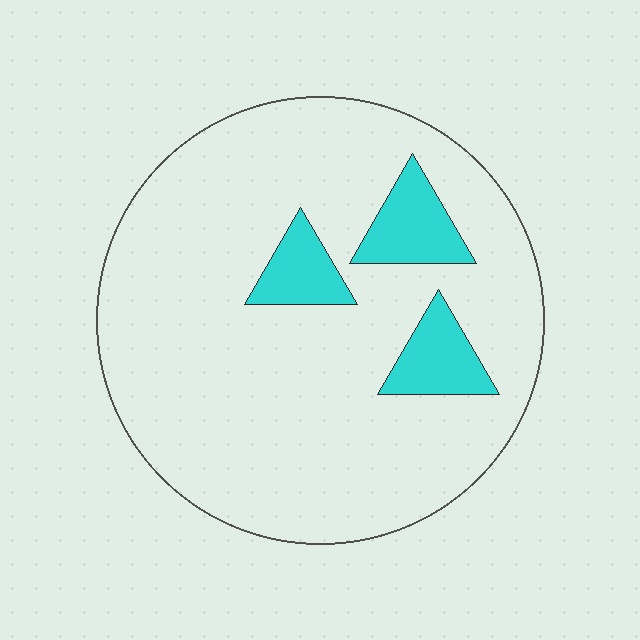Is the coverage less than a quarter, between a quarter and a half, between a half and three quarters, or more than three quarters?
Less than a quarter.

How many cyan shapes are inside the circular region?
3.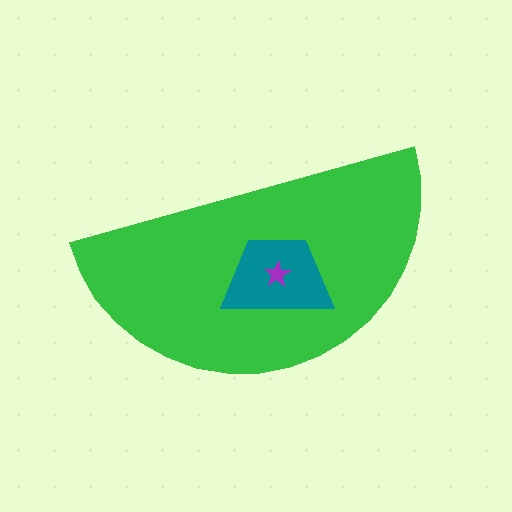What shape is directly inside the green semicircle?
The teal trapezoid.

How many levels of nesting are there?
3.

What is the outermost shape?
The green semicircle.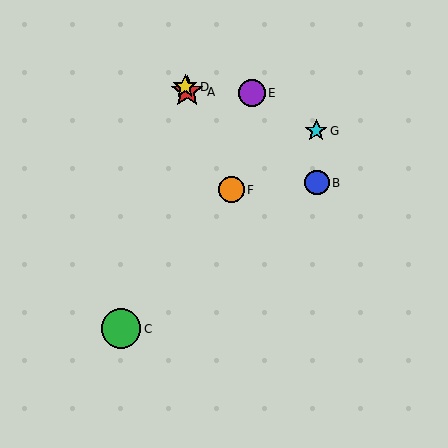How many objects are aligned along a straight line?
3 objects (A, D, F) are aligned along a straight line.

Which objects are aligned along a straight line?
Objects A, D, F are aligned along a straight line.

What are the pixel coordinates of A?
Object A is at (187, 92).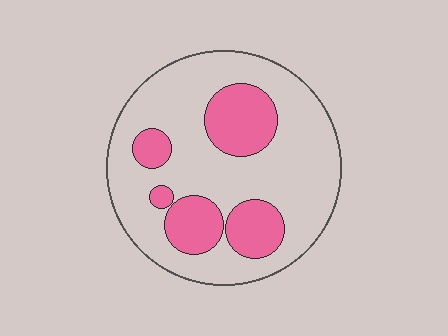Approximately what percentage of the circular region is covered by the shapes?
Approximately 25%.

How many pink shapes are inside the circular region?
5.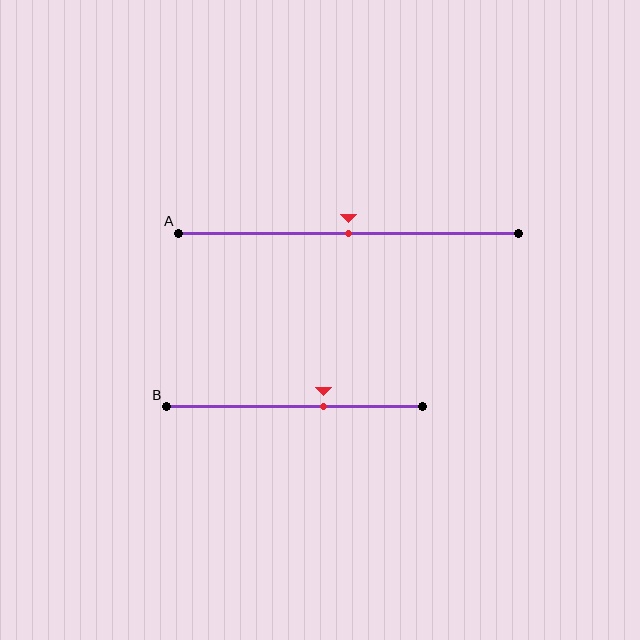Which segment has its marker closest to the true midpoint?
Segment A has its marker closest to the true midpoint.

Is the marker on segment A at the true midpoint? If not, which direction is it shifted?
Yes, the marker on segment A is at the true midpoint.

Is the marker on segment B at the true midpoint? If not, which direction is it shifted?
No, the marker on segment B is shifted to the right by about 11% of the segment length.